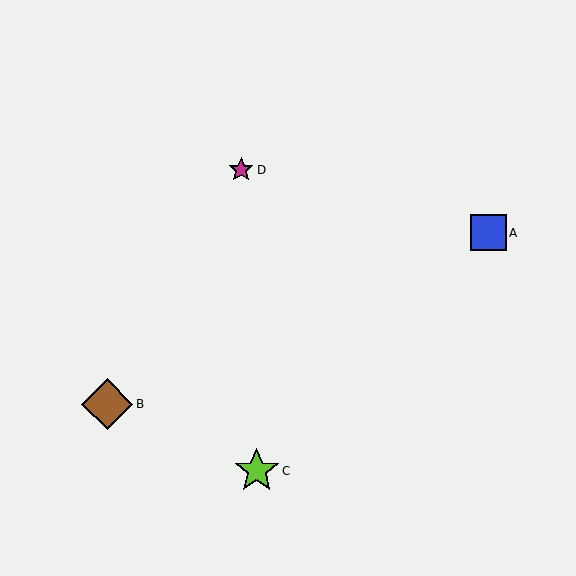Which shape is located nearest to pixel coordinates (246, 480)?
The lime star (labeled C) at (257, 471) is nearest to that location.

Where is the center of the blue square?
The center of the blue square is at (488, 233).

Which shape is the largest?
The brown diamond (labeled B) is the largest.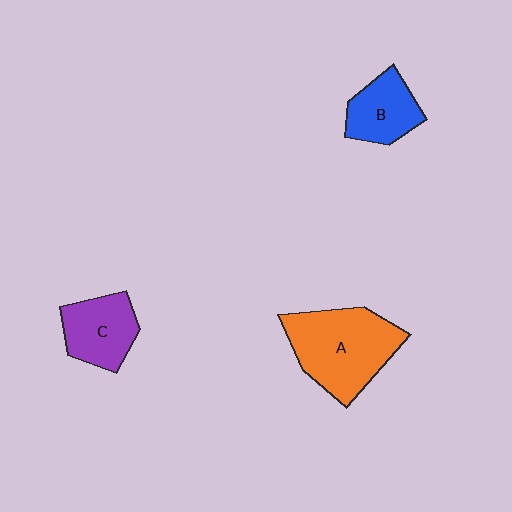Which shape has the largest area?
Shape A (orange).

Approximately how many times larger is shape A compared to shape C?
Approximately 1.7 times.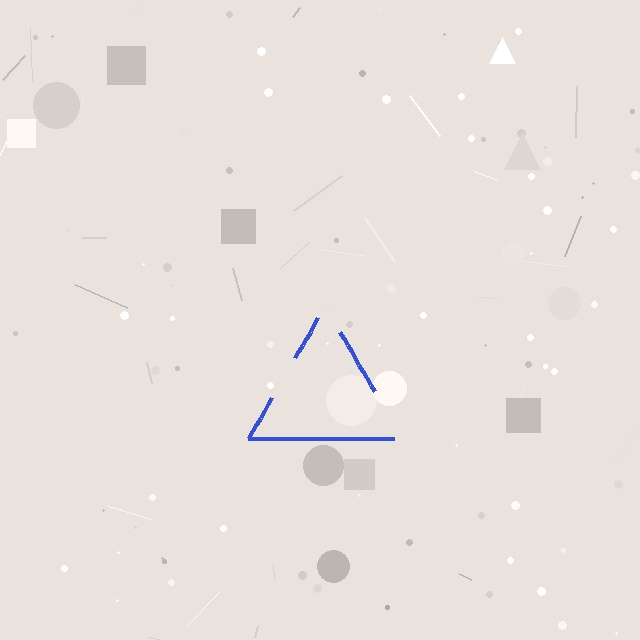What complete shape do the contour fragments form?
The contour fragments form a triangle.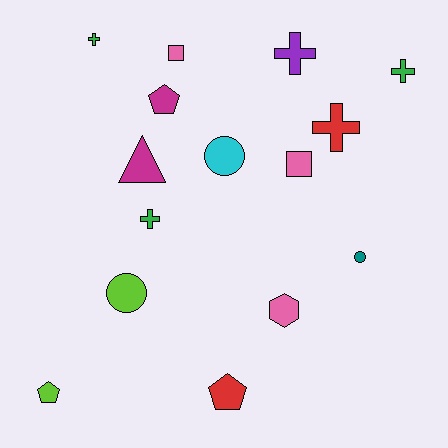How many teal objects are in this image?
There is 1 teal object.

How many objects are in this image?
There are 15 objects.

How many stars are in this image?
There are no stars.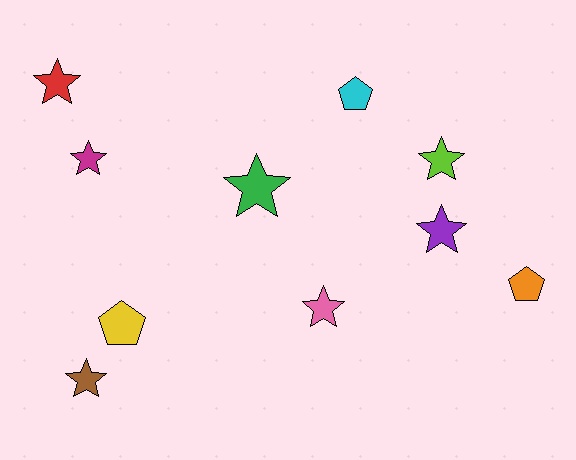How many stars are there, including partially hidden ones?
There are 7 stars.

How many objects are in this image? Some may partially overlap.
There are 10 objects.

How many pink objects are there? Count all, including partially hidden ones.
There is 1 pink object.